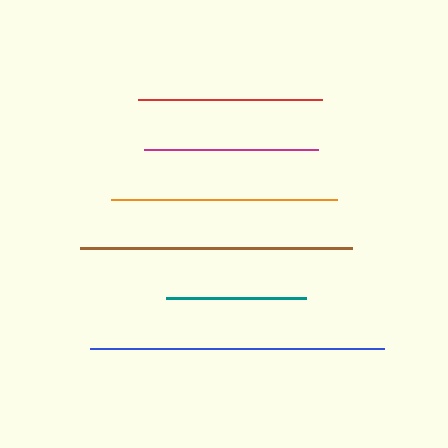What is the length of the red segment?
The red segment is approximately 184 pixels long.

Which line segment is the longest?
The blue line is the longest at approximately 294 pixels.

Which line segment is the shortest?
The teal line is the shortest at approximately 140 pixels.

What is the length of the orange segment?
The orange segment is approximately 226 pixels long.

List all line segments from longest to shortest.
From longest to shortest: blue, brown, orange, red, magenta, teal.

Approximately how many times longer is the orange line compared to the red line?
The orange line is approximately 1.2 times the length of the red line.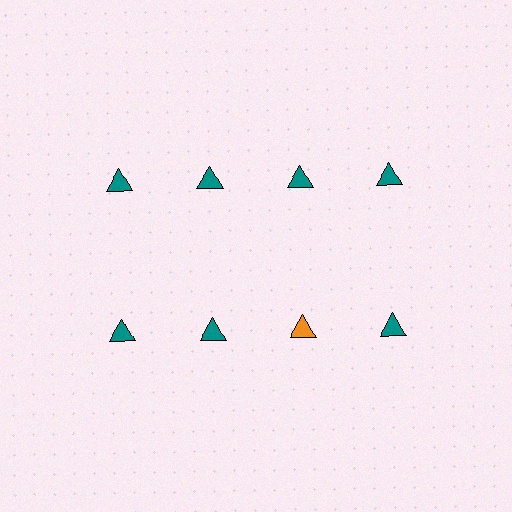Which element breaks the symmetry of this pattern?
The orange triangle in the second row, center column breaks the symmetry. All other shapes are teal triangles.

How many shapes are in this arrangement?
There are 8 shapes arranged in a grid pattern.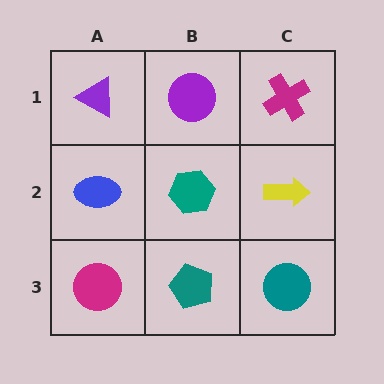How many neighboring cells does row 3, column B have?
3.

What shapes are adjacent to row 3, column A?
A blue ellipse (row 2, column A), a teal pentagon (row 3, column B).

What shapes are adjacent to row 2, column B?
A purple circle (row 1, column B), a teal pentagon (row 3, column B), a blue ellipse (row 2, column A), a yellow arrow (row 2, column C).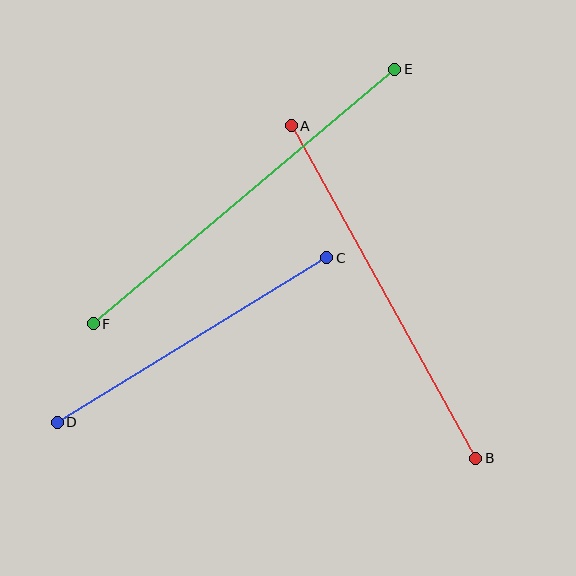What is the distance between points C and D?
The distance is approximately 316 pixels.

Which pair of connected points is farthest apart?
Points E and F are farthest apart.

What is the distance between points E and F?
The distance is approximately 395 pixels.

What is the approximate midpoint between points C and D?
The midpoint is at approximately (192, 340) pixels.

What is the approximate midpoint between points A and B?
The midpoint is at approximately (383, 292) pixels.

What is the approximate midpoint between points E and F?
The midpoint is at approximately (244, 197) pixels.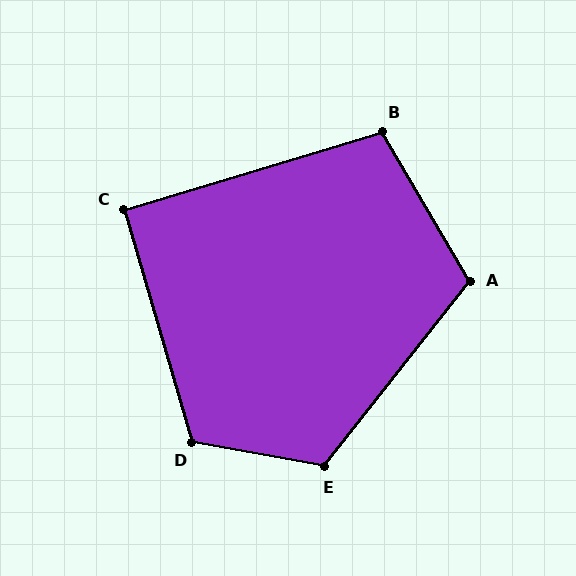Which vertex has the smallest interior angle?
C, at approximately 90 degrees.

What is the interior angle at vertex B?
Approximately 104 degrees (obtuse).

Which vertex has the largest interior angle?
E, at approximately 118 degrees.